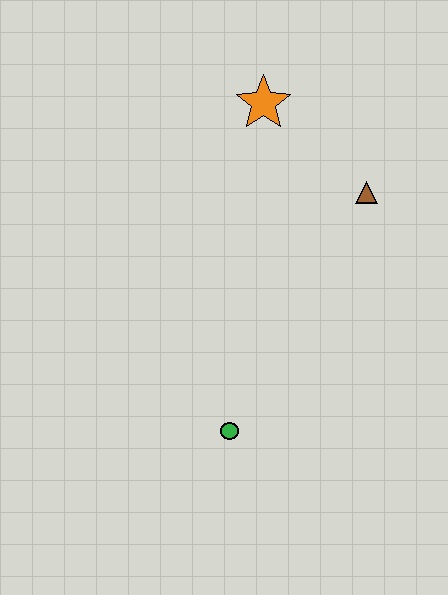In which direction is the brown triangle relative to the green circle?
The brown triangle is above the green circle.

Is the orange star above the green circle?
Yes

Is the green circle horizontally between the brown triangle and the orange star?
No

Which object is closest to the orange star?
The brown triangle is closest to the orange star.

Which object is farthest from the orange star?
The green circle is farthest from the orange star.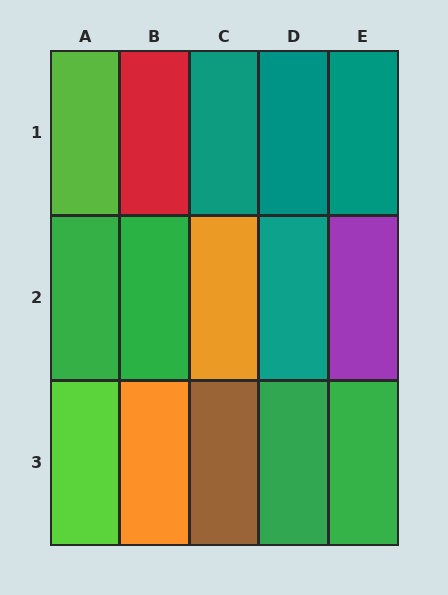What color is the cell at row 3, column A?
Lime.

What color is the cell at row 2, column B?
Green.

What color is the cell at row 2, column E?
Purple.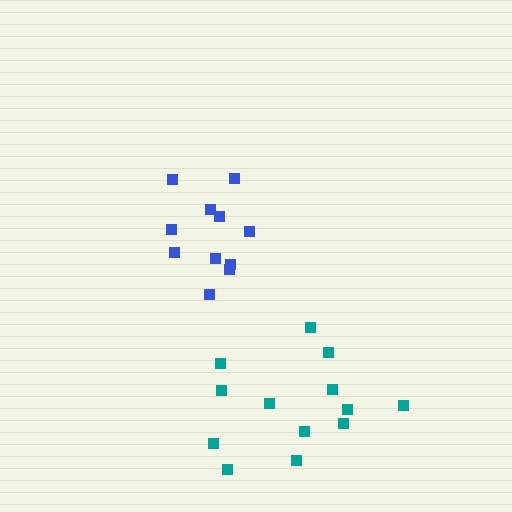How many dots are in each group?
Group 1: 11 dots, Group 2: 13 dots (24 total).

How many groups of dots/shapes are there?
There are 2 groups.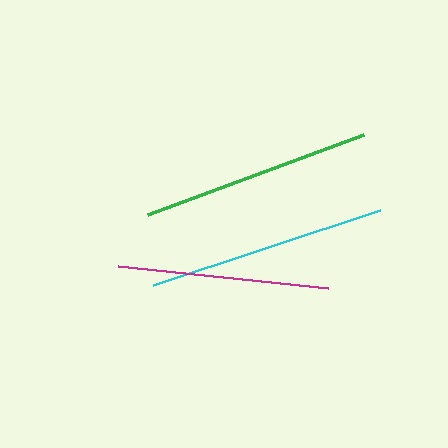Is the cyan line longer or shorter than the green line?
The cyan line is longer than the green line.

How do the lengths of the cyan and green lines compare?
The cyan and green lines are approximately the same length.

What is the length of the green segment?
The green segment is approximately 230 pixels long.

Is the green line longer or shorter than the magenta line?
The green line is longer than the magenta line.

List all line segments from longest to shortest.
From longest to shortest: cyan, green, magenta.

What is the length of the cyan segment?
The cyan segment is approximately 239 pixels long.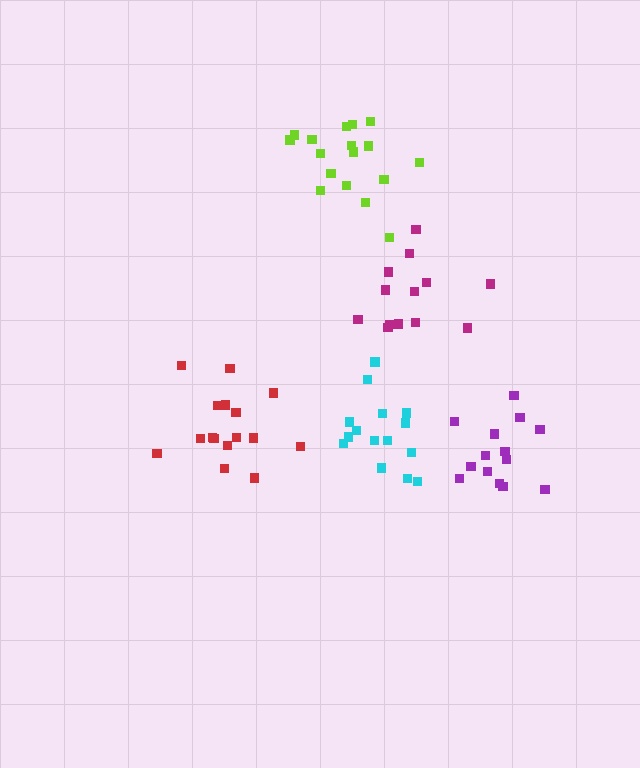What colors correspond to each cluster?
The clusters are colored: cyan, magenta, purple, red, lime.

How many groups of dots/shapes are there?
There are 5 groups.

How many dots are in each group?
Group 1: 15 dots, Group 2: 13 dots, Group 3: 14 dots, Group 4: 16 dots, Group 5: 17 dots (75 total).